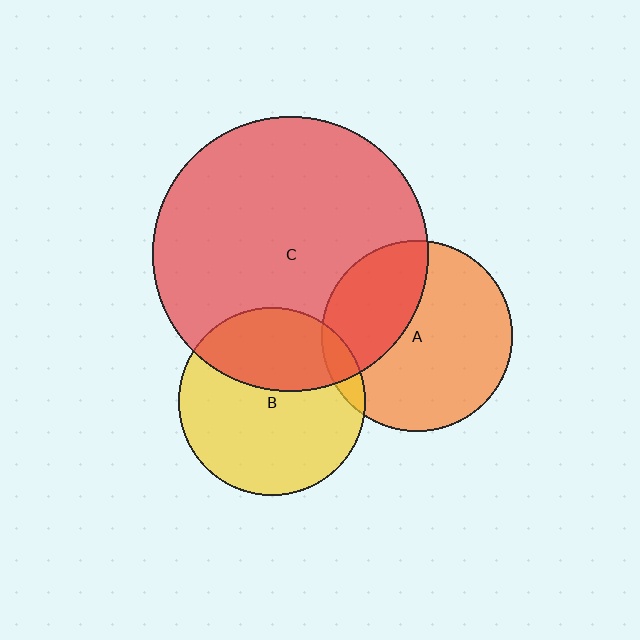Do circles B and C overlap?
Yes.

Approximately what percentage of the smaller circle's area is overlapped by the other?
Approximately 35%.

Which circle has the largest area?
Circle C (red).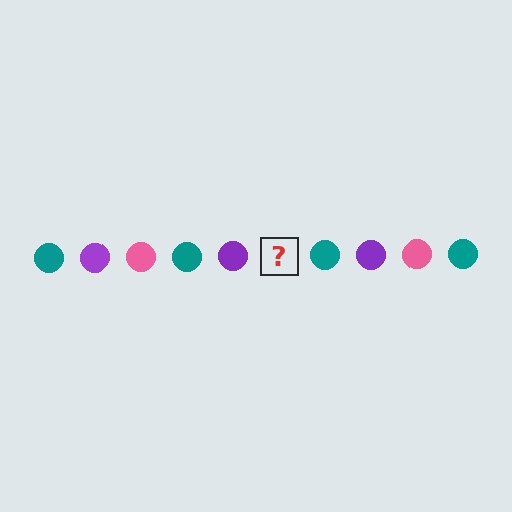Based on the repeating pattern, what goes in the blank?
The blank should be a pink circle.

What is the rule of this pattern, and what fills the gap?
The rule is that the pattern cycles through teal, purple, pink circles. The gap should be filled with a pink circle.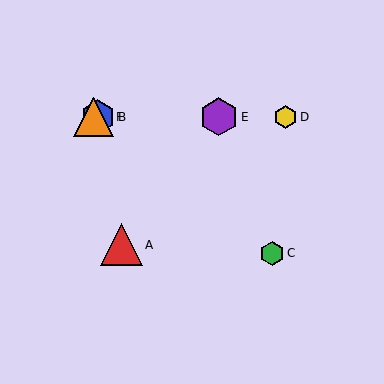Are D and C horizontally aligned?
No, D is at y≈117 and C is at y≈253.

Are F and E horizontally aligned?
Yes, both are at y≈117.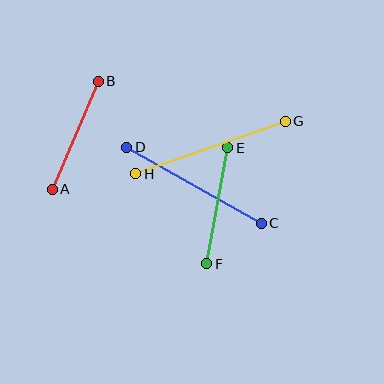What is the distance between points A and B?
The distance is approximately 117 pixels.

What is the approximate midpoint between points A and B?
The midpoint is at approximately (75, 135) pixels.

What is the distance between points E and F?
The distance is approximately 118 pixels.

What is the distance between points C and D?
The distance is approximately 154 pixels.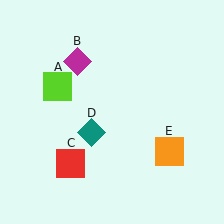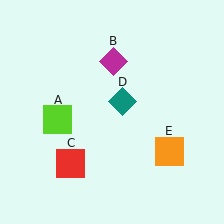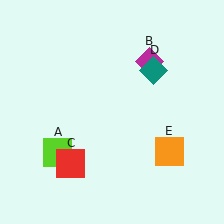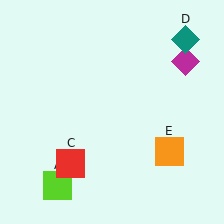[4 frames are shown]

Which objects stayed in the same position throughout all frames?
Red square (object C) and orange square (object E) remained stationary.